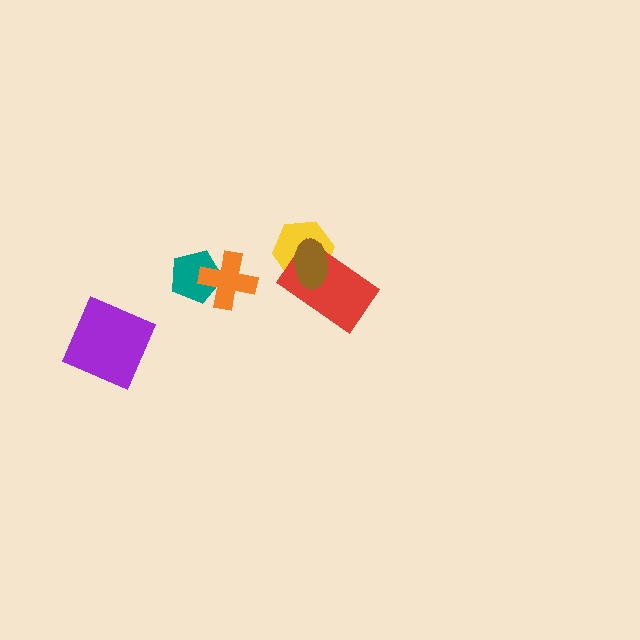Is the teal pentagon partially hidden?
Yes, it is partially covered by another shape.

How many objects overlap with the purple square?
0 objects overlap with the purple square.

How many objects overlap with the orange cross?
1 object overlaps with the orange cross.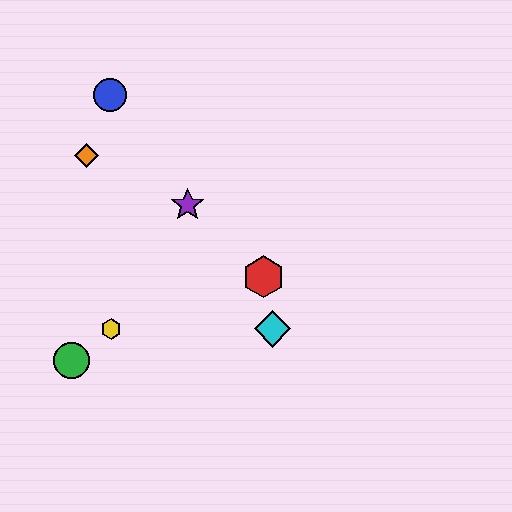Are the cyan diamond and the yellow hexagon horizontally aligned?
Yes, both are at y≈329.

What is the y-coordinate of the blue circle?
The blue circle is at y≈95.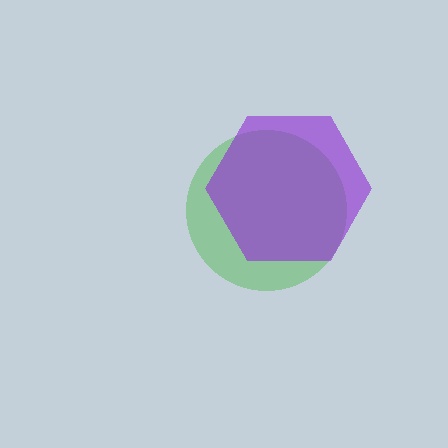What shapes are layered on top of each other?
The layered shapes are: a green circle, a purple hexagon.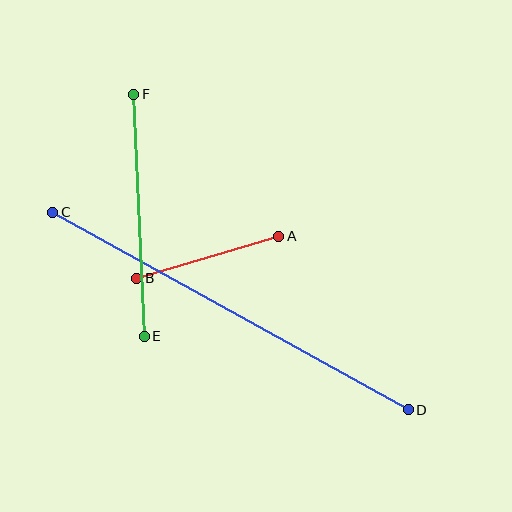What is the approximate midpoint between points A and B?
The midpoint is at approximately (208, 257) pixels.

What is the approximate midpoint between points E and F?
The midpoint is at approximately (139, 215) pixels.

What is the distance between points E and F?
The distance is approximately 242 pixels.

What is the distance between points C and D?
The distance is approximately 407 pixels.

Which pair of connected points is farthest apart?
Points C and D are farthest apart.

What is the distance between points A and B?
The distance is approximately 148 pixels.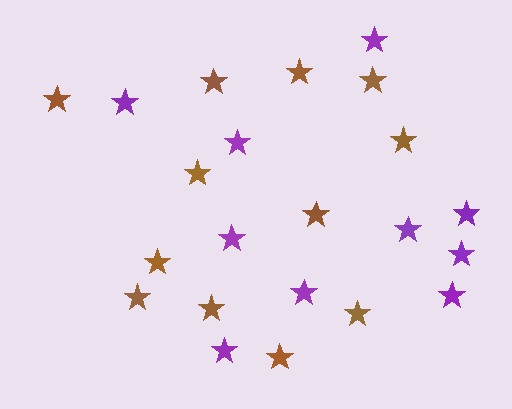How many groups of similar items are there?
There are 2 groups: one group of purple stars (10) and one group of brown stars (12).